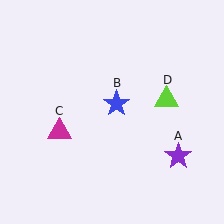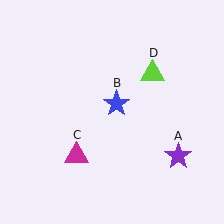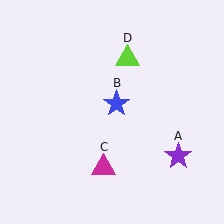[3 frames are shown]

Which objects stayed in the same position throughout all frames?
Purple star (object A) and blue star (object B) remained stationary.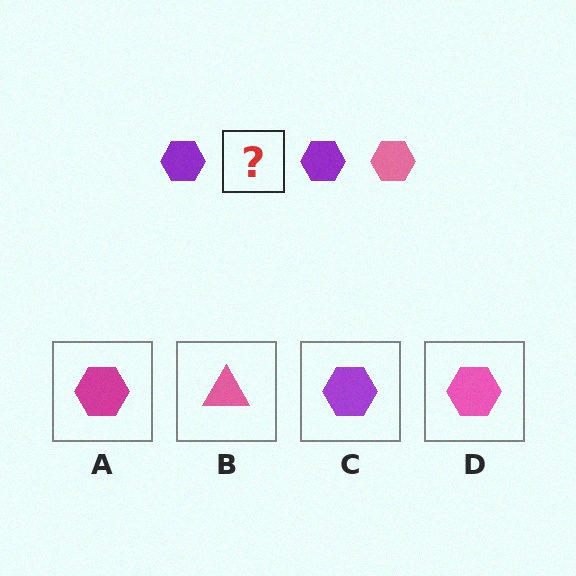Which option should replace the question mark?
Option D.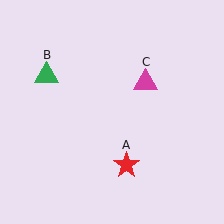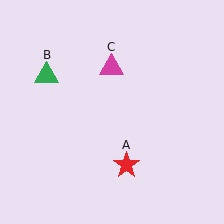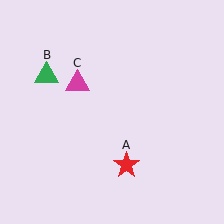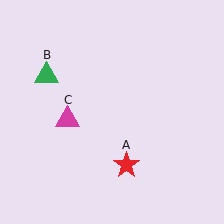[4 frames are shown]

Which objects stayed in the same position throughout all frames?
Red star (object A) and green triangle (object B) remained stationary.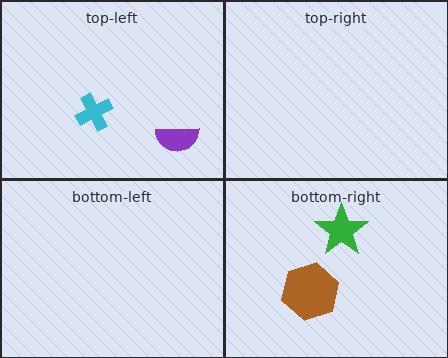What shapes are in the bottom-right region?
The green star, the brown hexagon.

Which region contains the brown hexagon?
The bottom-right region.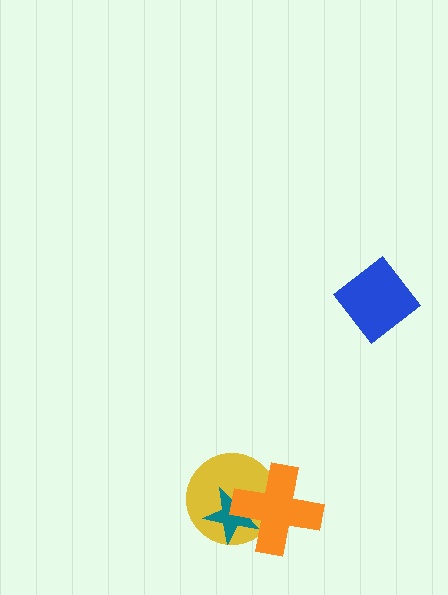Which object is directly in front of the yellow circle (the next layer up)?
The teal star is directly in front of the yellow circle.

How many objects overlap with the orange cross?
2 objects overlap with the orange cross.